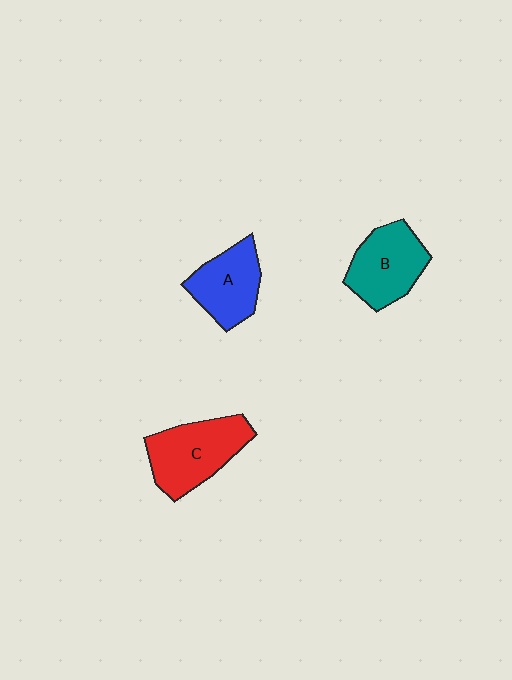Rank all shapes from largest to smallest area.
From largest to smallest: C (red), B (teal), A (blue).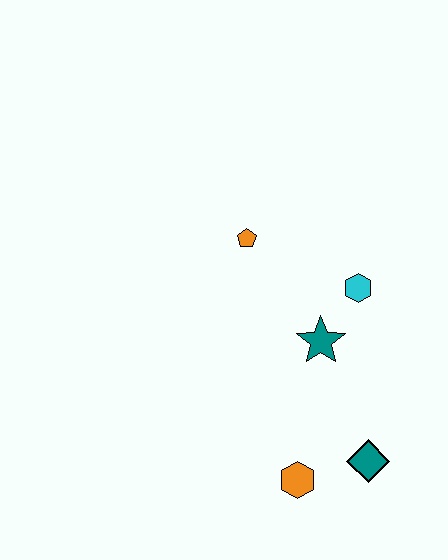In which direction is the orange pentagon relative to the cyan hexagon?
The orange pentagon is to the left of the cyan hexagon.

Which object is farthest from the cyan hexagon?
The orange hexagon is farthest from the cyan hexagon.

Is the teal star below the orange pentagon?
Yes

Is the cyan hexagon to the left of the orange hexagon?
No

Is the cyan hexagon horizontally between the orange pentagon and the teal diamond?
Yes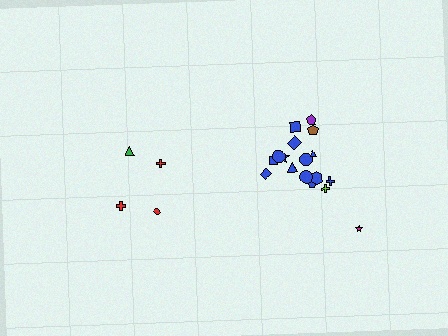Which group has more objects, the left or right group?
The right group.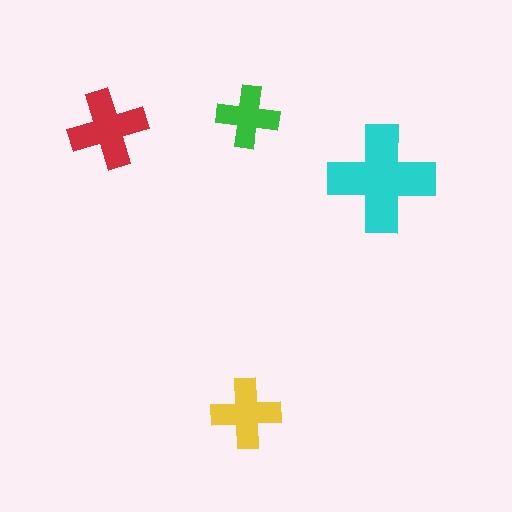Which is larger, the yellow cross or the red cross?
The red one.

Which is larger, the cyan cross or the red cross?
The cyan one.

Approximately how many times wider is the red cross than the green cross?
About 1.5 times wider.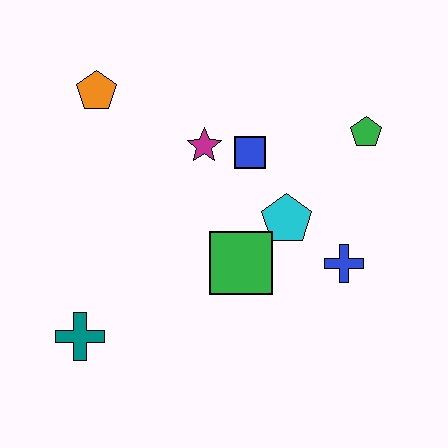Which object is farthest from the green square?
The orange pentagon is farthest from the green square.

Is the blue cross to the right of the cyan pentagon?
Yes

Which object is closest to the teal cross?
The green square is closest to the teal cross.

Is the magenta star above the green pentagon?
No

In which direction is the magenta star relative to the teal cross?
The magenta star is above the teal cross.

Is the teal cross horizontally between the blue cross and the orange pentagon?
No